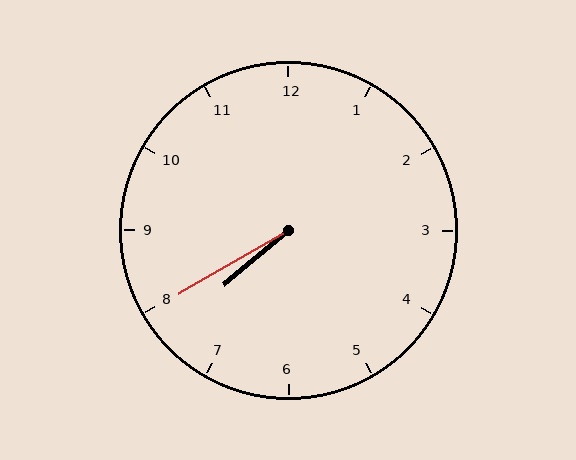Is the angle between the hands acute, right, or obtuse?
It is acute.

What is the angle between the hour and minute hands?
Approximately 10 degrees.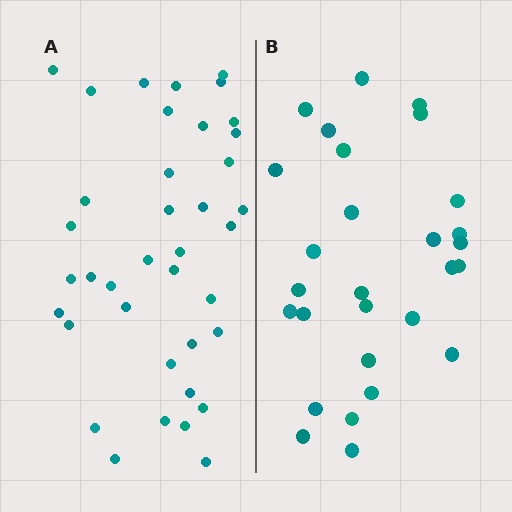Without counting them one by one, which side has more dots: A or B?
Region A (the left region) has more dots.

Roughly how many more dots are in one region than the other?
Region A has roughly 10 or so more dots than region B.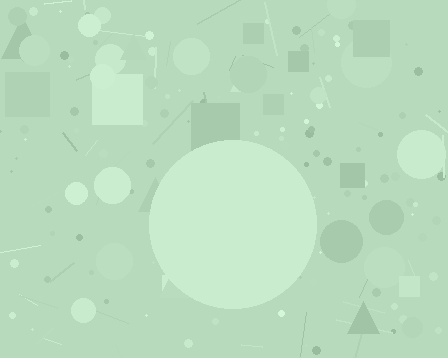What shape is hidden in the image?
A circle is hidden in the image.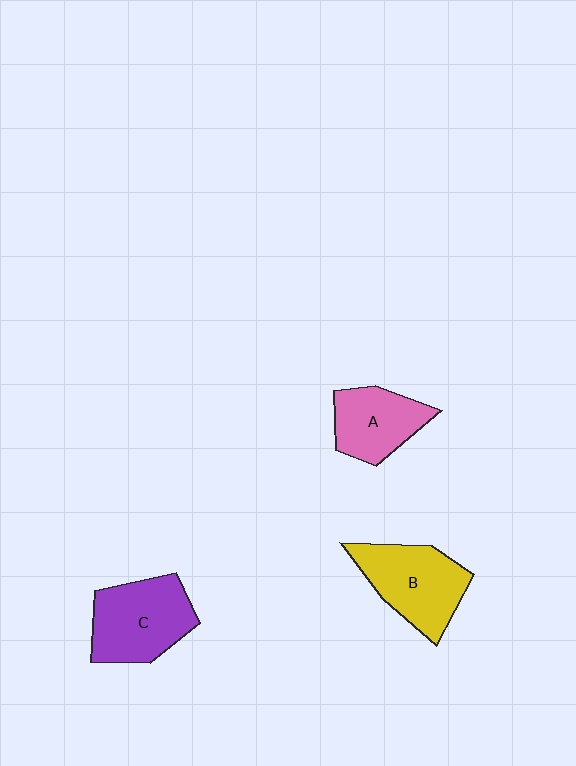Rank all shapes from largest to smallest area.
From largest to smallest: C (purple), B (yellow), A (pink).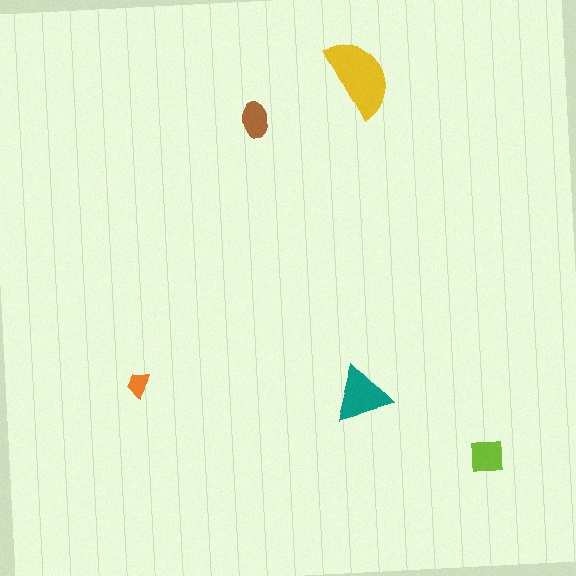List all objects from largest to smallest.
The yellow semicircle, the teal triangle, the lime square, the brown ellipse, the orange trapezoid.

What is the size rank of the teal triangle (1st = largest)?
2nd.